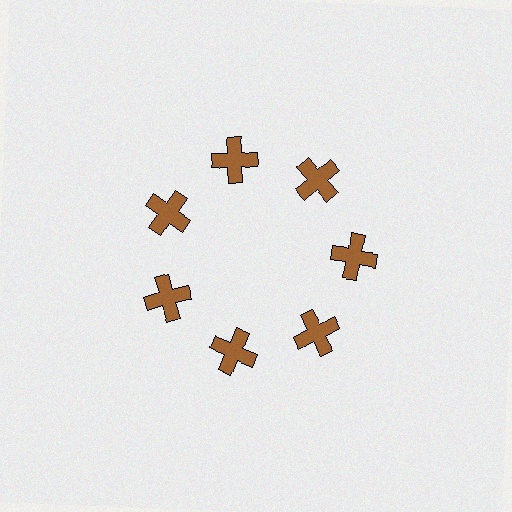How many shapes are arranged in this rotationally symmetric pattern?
There are 7 shapes, arranged in 7 groups of 1.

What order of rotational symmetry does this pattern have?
This pattern has 7-fold rotational symmetry.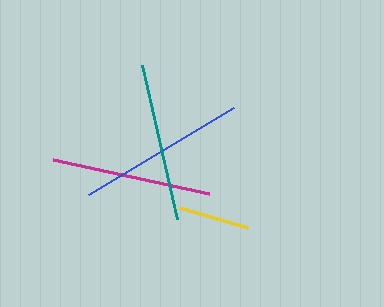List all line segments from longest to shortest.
From longest to shortest: blue, magenta, teal, yellow.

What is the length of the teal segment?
The teal segment is approximately 158 pixels long.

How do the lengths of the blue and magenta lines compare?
The blue and magenta lines are approximately the same length.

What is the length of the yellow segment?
The yellow segment is approximately 71 pixels long.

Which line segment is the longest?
The blue line is the longest at approximately 169 pixels.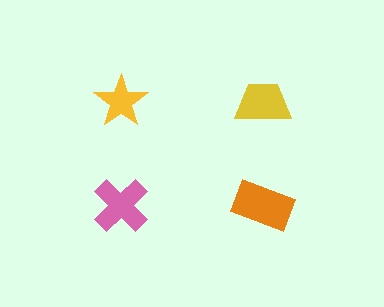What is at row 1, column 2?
A yellow trapezoid.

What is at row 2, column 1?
A pink cross.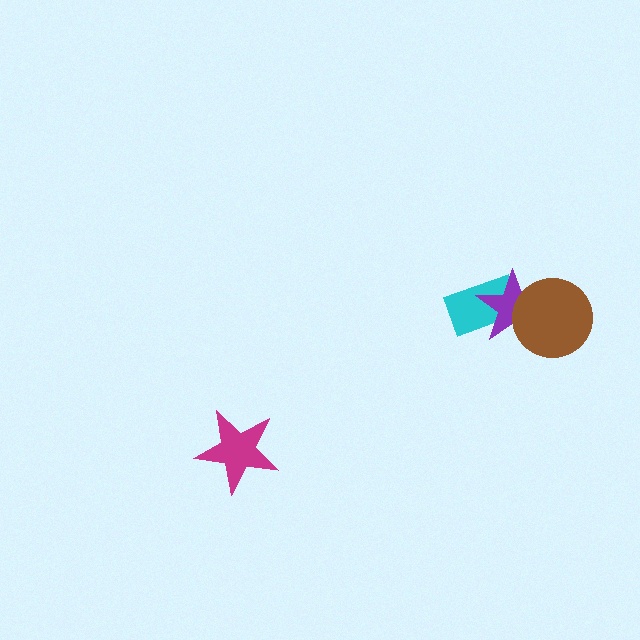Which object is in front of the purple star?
The brown circle is in front of the purple star.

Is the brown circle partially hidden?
No, no other shape covers it.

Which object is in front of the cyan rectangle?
The purple star is in front of the cyan rectangle.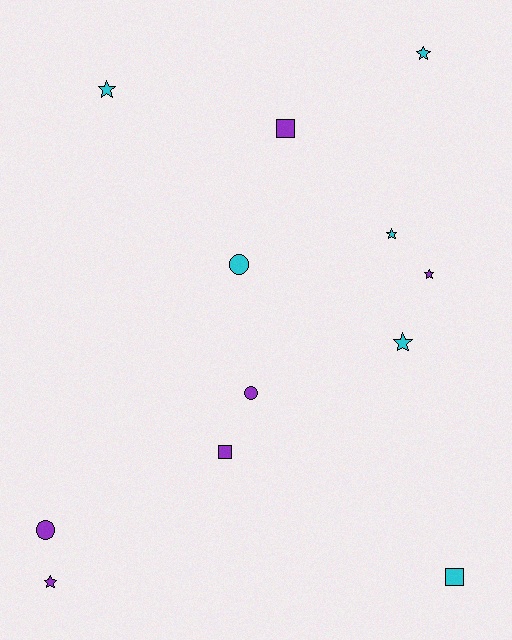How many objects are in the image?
There are 12 objects.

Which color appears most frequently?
Purple, with 6 objects.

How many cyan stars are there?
There are 4 cyan stars.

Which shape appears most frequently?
Star, with 6 objects.